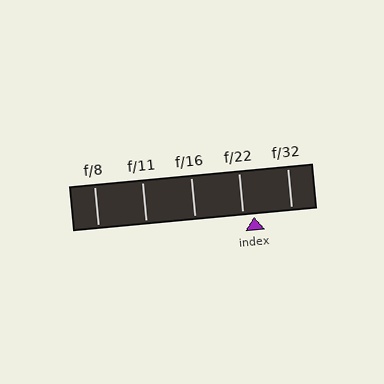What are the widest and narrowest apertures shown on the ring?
The widest aperture shown is f/8 and the narrowest is f/32.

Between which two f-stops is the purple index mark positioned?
The index mark is between f/22 and f/32.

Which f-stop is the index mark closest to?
The index mark is closest to f/22.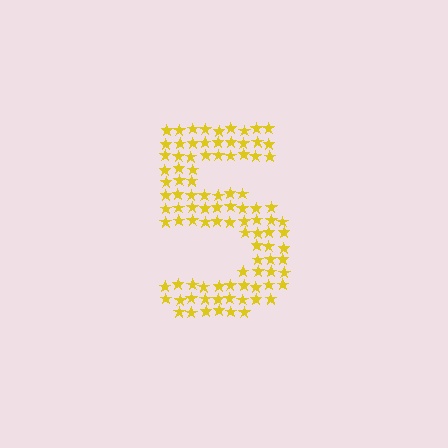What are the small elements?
The small elements are stars.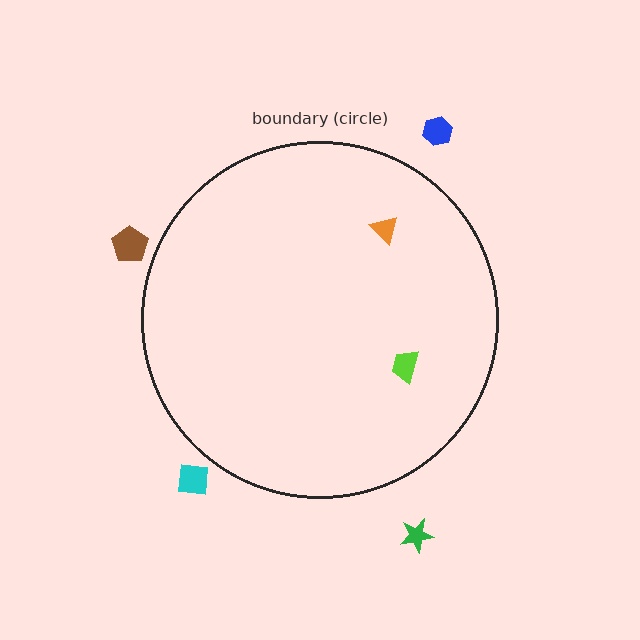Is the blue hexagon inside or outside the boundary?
Outside.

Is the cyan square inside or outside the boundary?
Outside.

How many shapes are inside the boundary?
2 inside, 4 outside.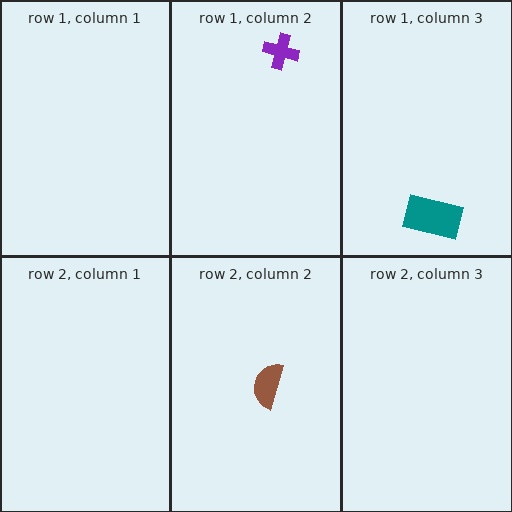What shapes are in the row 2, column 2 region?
The brown semicircle.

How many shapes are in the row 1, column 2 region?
1.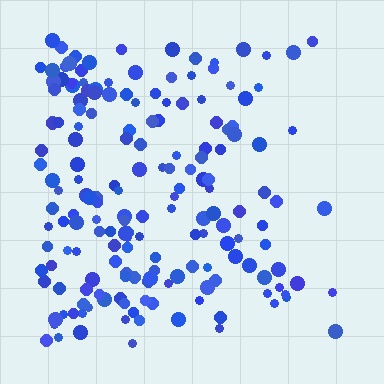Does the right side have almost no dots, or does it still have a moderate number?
Still a moderate number, just noticeably fewer than the left.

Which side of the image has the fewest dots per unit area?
The right.